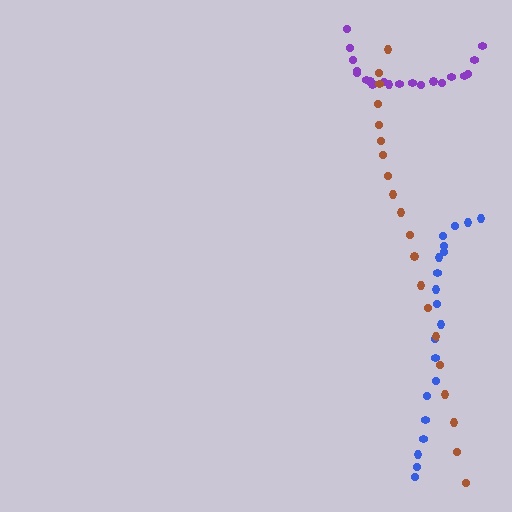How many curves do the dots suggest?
There are 3 distinct paths.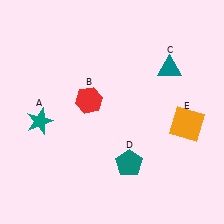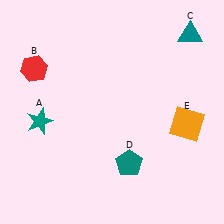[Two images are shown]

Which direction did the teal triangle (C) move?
The teal triangle (C) moved up.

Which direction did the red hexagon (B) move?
The red hexagon (B) moved left.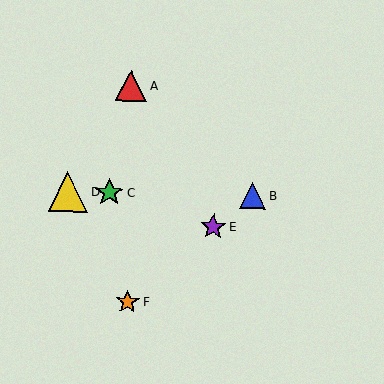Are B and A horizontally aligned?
No, B is at y≈196 and A is at y≈86.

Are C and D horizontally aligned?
Yes, both are at y≈193.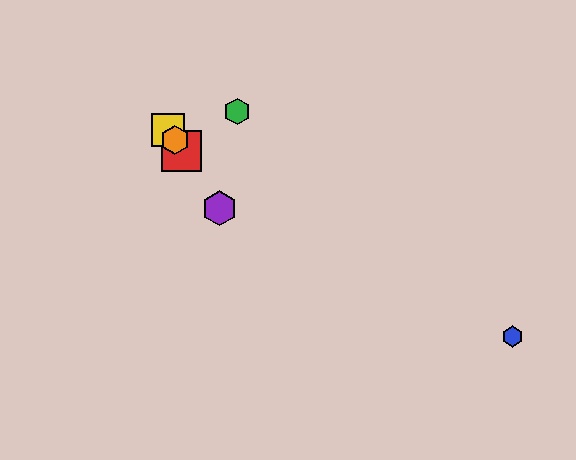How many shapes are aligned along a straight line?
4 shapes (the red square, the yellow square, the purple hexagon, the orange hexagon) are aligned along a straight line.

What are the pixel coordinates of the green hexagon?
The green hexagon is at (237, 111).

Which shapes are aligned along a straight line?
The red square, the yellow square, the purple hexagon, the orange hexagon are aligned along a straight line.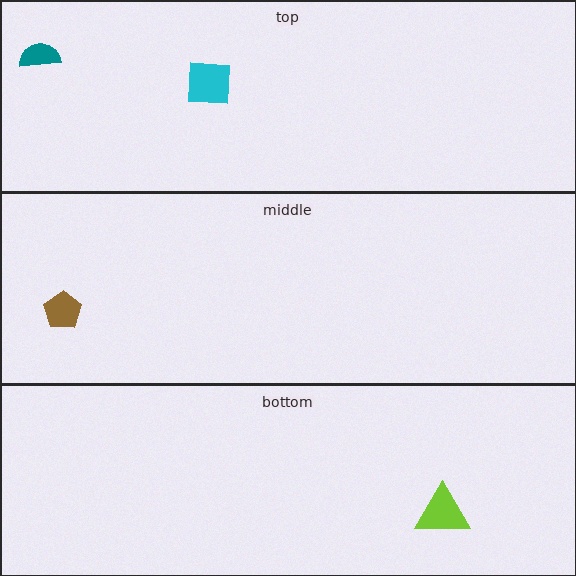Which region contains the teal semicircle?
The top region.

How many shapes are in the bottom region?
1.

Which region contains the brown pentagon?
The middle region.